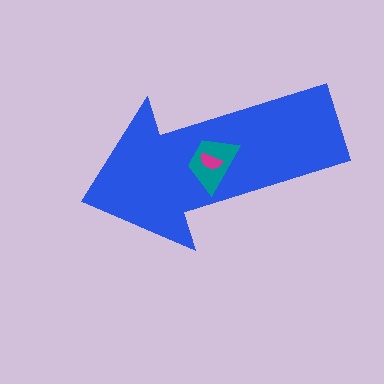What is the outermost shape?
The blue arrow.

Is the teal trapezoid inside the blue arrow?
Yes.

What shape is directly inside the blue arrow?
The teal trapezoid.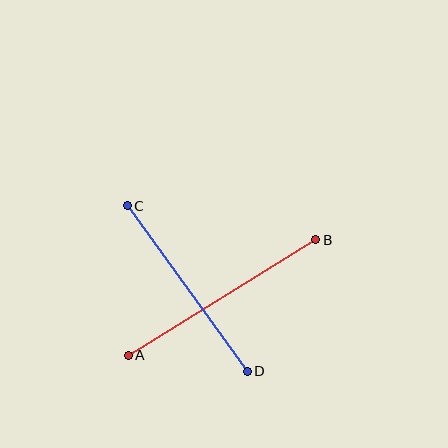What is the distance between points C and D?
The distance is approximately 204 pixels.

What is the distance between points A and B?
The distance is approximately 220 pixels.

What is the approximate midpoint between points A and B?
The midpoint is at approximately (222, 297) pixels.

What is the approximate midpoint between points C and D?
The midpoint is at approximately (187, 289) pixels.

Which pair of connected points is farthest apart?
Points A and B are farthest apart.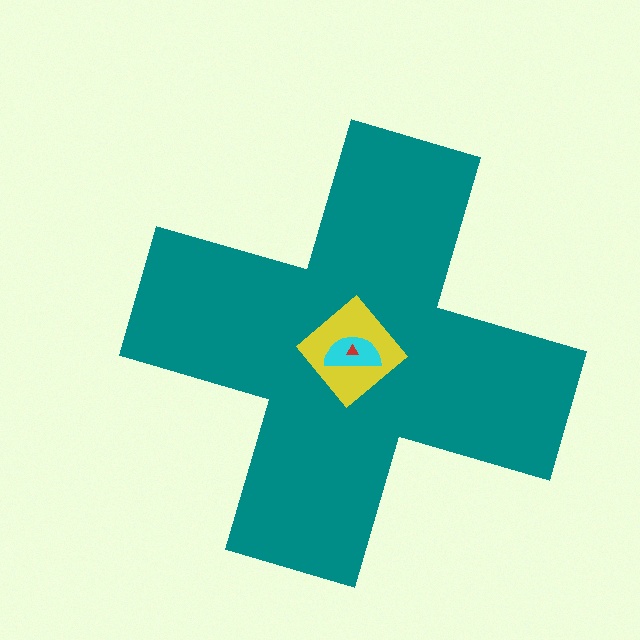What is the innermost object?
The red triangle.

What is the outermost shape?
The teal cross.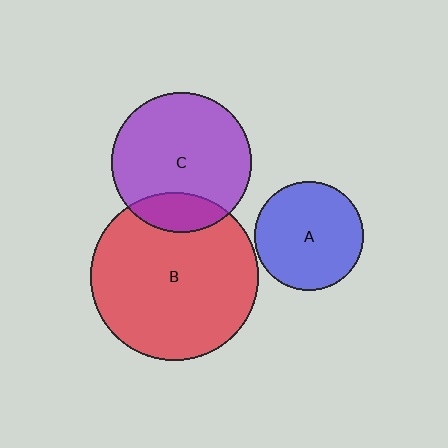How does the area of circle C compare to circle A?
Approximately 1.6 times.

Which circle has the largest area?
Circle B (red).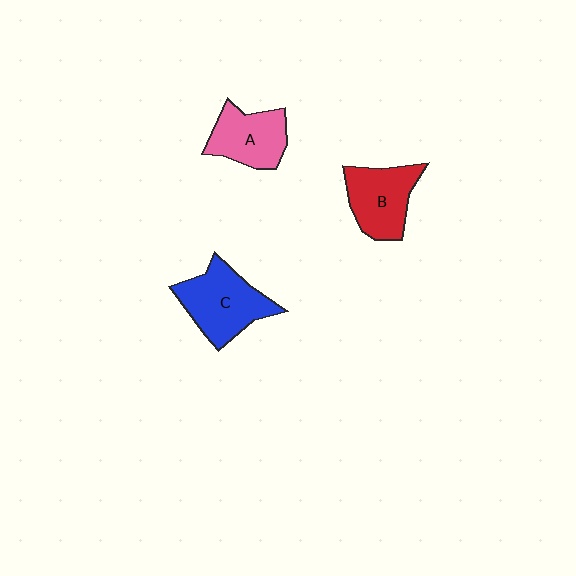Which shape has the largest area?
Shape C (blue).